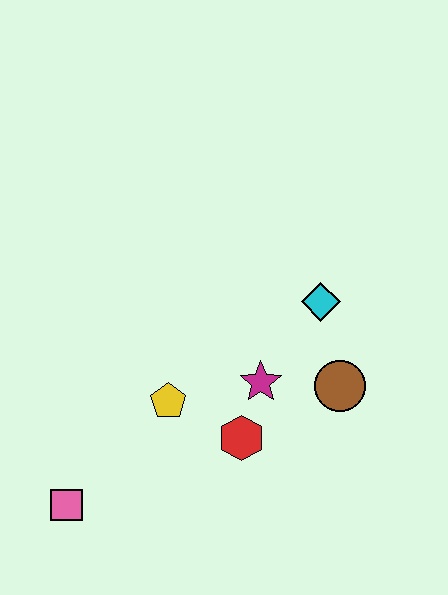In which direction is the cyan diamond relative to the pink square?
The cyan diamond is to the right of the pink square.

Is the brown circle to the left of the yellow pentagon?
No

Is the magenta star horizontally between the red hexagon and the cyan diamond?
Yes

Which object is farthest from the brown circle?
The pink square is farthest from the brown circle.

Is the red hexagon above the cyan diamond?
No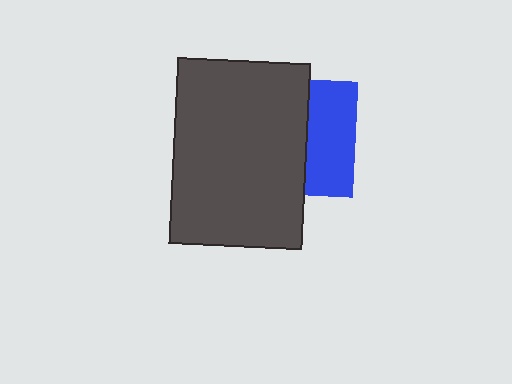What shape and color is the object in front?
The object in front is a dark gray rectangle.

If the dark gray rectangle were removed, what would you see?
You would see the complete blue square.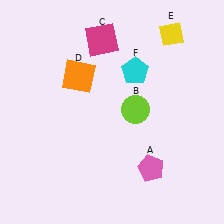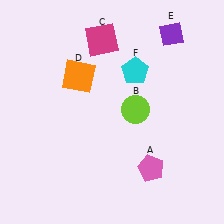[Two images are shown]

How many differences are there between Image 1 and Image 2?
There is 1 difference between the two images.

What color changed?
The diamond (E) changed from yellow in Image 1 to purple in Image 2.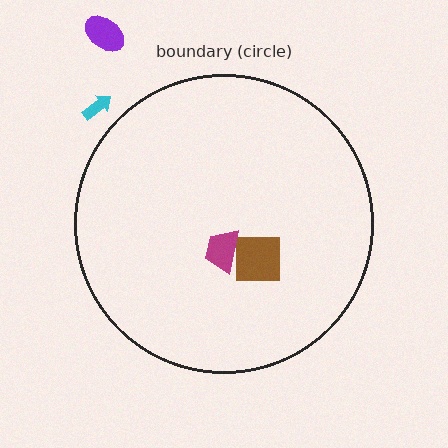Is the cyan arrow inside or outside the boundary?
Outside.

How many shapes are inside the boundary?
2 inside, 2 outside.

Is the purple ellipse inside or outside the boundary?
Outside.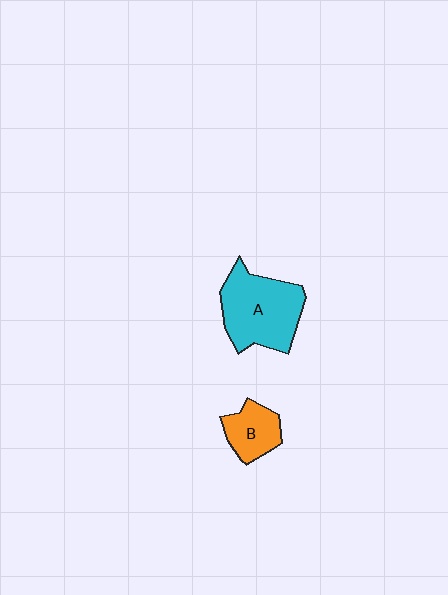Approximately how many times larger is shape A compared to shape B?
Approximately 2.1 times.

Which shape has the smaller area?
Shape B (orange).